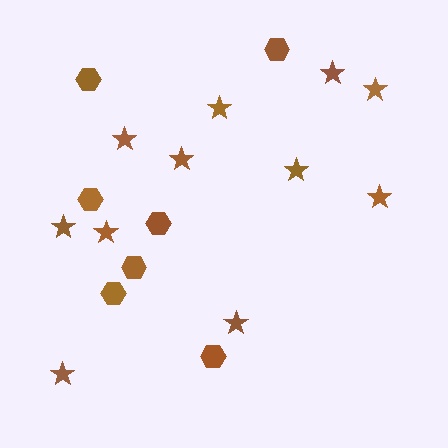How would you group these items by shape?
There are 2 groups: one group of stars (11) and one group of hexagons (7).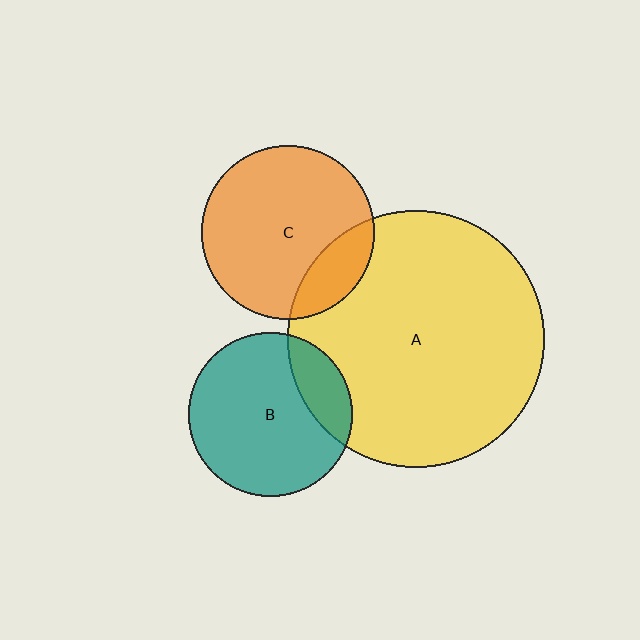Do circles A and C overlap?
Yes.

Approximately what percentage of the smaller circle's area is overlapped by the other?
Approximately 20%.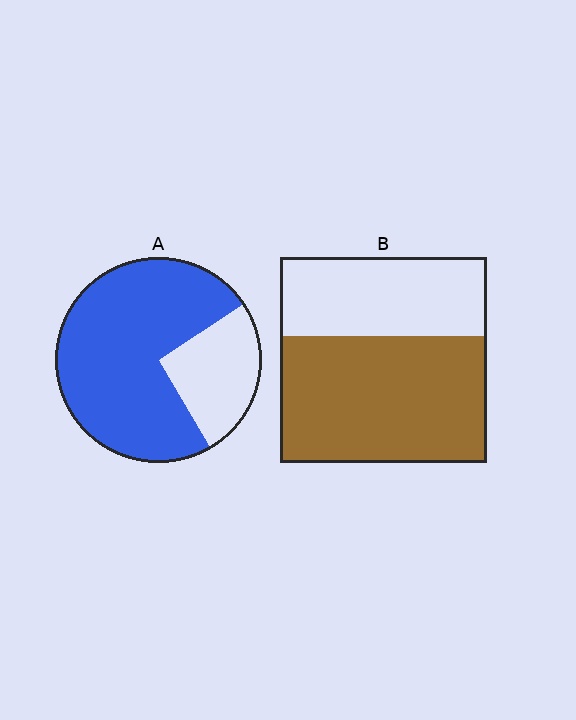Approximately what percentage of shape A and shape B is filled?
A is approximately 75% and B is approximately 60%.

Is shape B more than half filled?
Yes.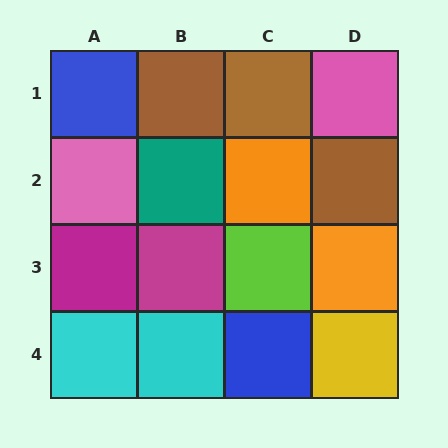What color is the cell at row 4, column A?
Cyan.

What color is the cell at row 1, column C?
Brown.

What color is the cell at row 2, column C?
Orange.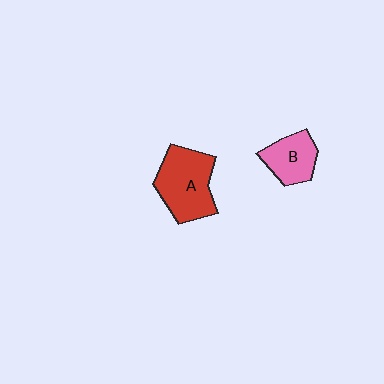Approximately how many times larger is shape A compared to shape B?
Approximately 1.6 times.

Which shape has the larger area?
Shape A (red).